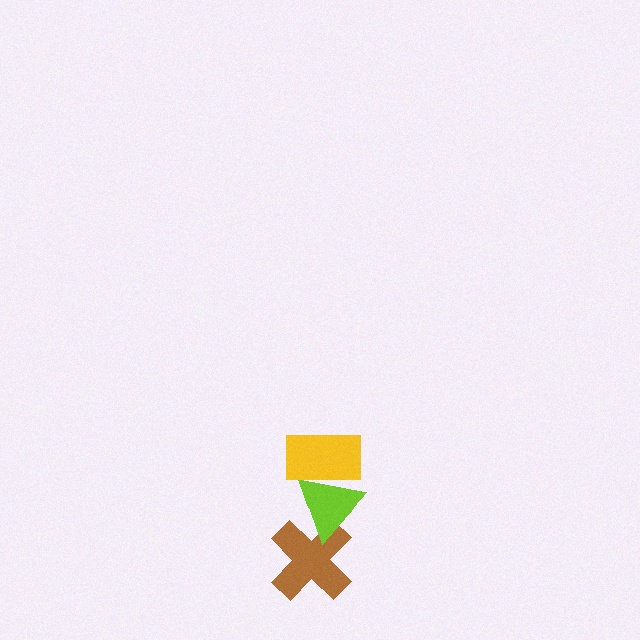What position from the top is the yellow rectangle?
The yellow rectangle is 1st from the top.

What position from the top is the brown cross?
The brown cross is 3rd from the top.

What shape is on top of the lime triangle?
The yellow rectangle is on top of the lime triangle.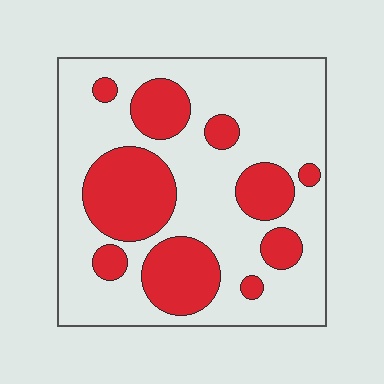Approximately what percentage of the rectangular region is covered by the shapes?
Approximately 30%.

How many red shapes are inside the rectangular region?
10.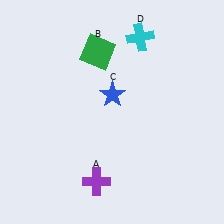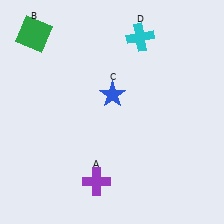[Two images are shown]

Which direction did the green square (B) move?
The green square (B) moved left.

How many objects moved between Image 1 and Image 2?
1 object moved between the two images.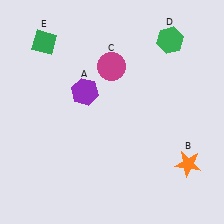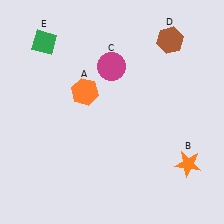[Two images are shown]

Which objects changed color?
A changed from purple to orange. D changed from green to brown.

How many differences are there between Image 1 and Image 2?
There are 2 differences between the two images.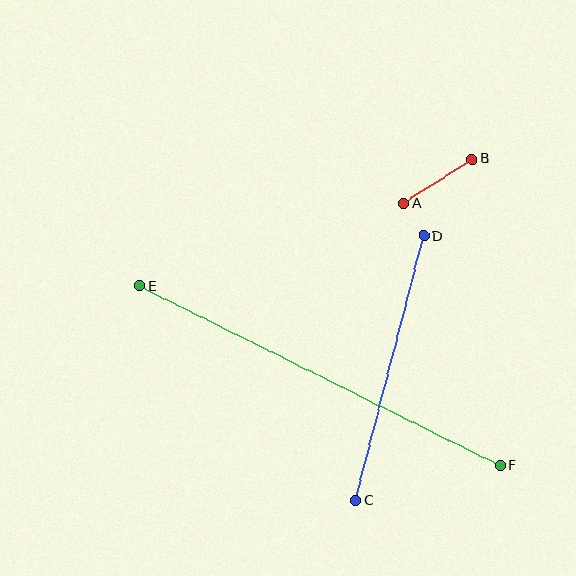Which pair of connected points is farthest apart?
Points E and F are farthest apart.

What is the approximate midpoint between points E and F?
The midpoint is at approximately (320, 376) pixels.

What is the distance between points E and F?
The distance is approximately 403 pixels.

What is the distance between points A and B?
The distance is approximately 82 pixels.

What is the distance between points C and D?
The distance is approximately 273 pixels.